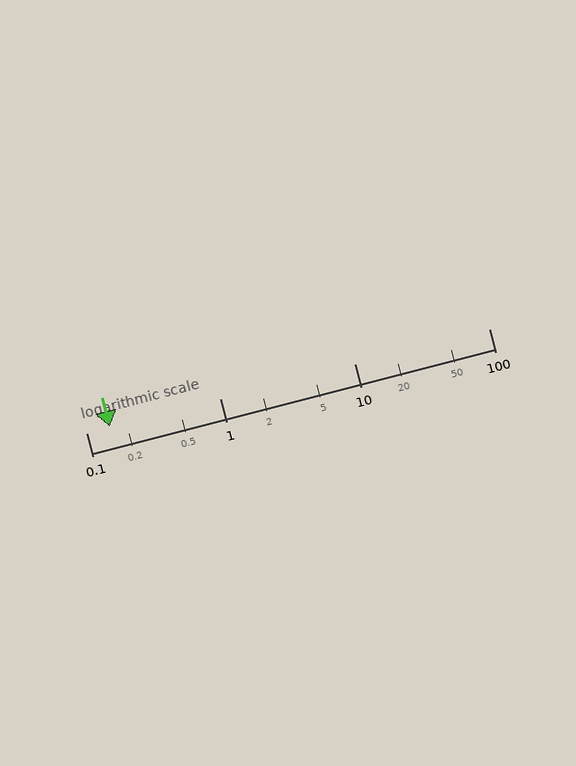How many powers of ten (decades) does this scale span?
The scale spans 3 decades, from 0.1 to 100.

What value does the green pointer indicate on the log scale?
The pointer indicates approximately 0.15.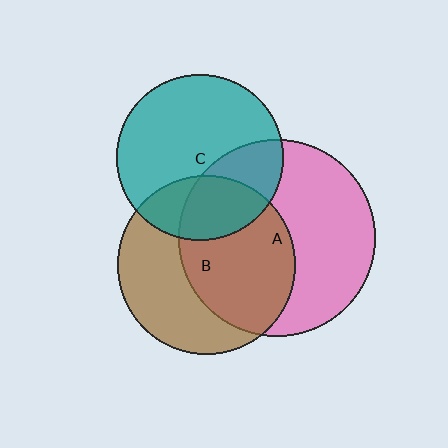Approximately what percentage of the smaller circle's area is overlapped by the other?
Approximately 30%.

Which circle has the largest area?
Circle A (pink).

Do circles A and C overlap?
Yes.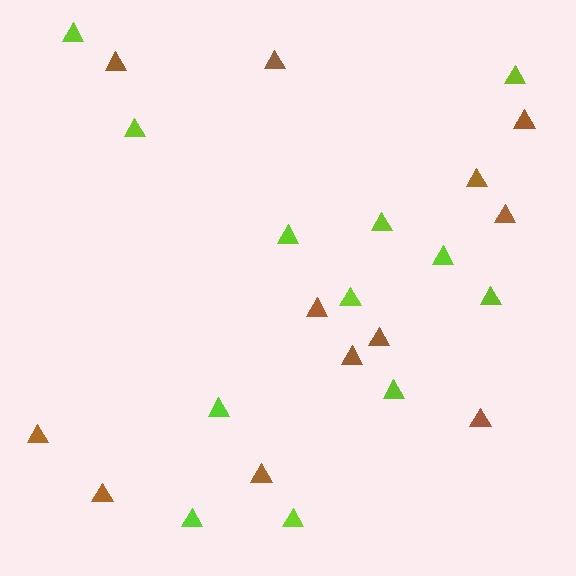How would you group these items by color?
There are 2 groups: one group of lime triangles (12) and one group of brown triangles (12).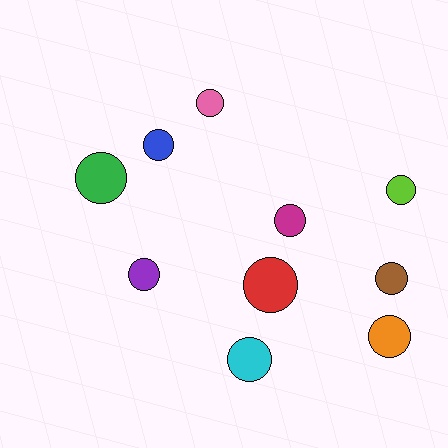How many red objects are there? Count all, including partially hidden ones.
There is 1 red object.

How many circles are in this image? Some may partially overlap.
There are 10 circles.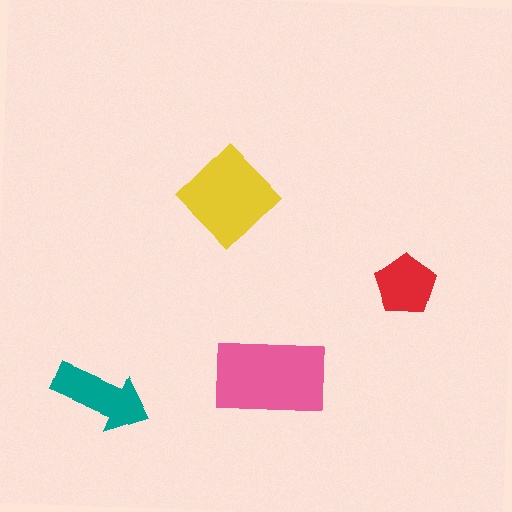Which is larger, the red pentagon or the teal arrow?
The teal arrow.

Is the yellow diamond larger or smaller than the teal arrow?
Larger.